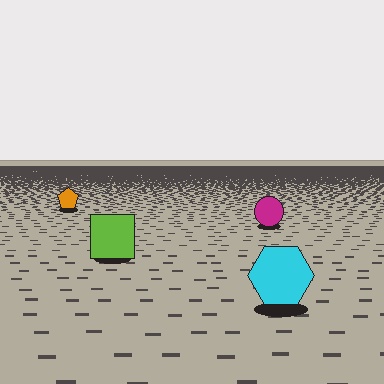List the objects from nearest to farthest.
From nearest to farthest: the cyan hexagon, the lime square, the magenta circle, the orange pentagon.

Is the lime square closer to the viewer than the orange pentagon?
Yes. The lime square is closer — you can tell from the texture gradient: the ground texture is coarser near it.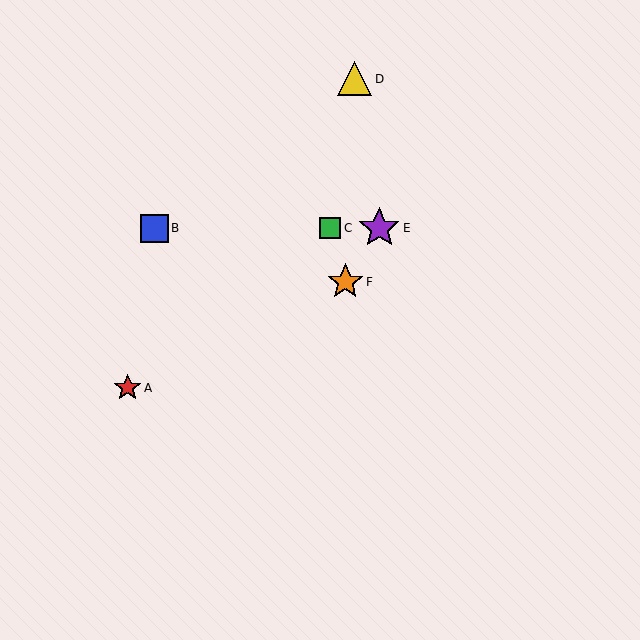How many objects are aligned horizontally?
3 objects (B, C, E) are aligned horizontally.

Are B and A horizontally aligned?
No, B is at y≈228 and A is at y≈388.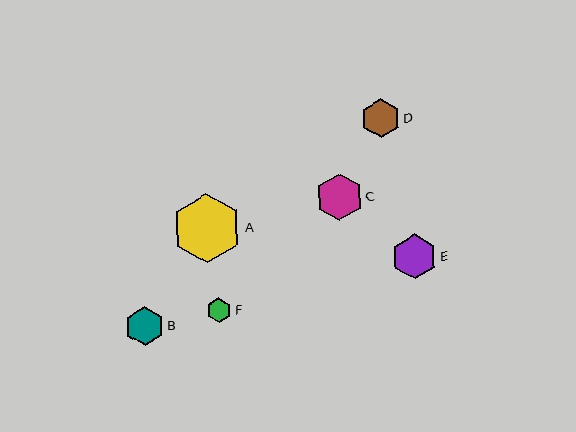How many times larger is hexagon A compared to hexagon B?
Hexagon A is approximately 1.8 times the size of hexagon B.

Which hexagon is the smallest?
Hexagon F is the smallest with a size of approximately 25 pixels.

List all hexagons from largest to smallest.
From largest to smallest: A, C, E, D, B, F.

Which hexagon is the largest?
Hexagon A is the largest with a size of approximately 70 pixels.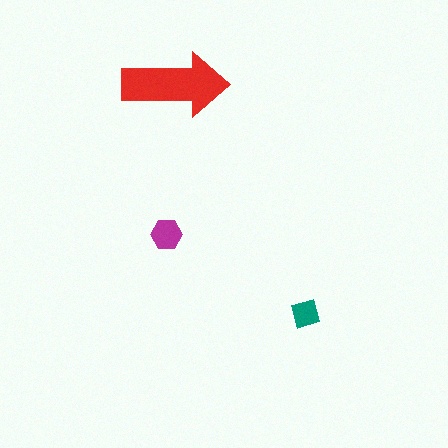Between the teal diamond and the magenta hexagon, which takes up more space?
The magenta hexagon.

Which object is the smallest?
The teal diamond.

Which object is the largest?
The red arrow.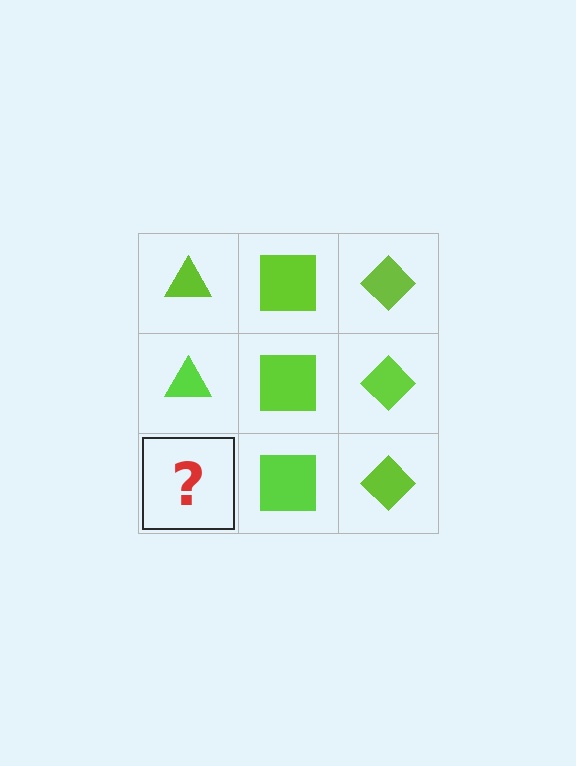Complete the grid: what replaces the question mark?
The question mark should be replaced with a lime triangle.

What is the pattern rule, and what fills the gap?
The rule is that each column has a consistent shape. The gap should be filled with a lime triangle.